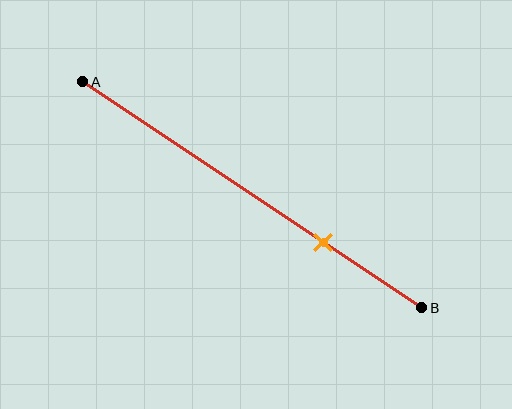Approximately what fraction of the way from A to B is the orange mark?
The orange mark is approximately 70% of the way from A to B.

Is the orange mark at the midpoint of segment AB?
No, the mark is at about 70% from A, not at the 50% midpoint.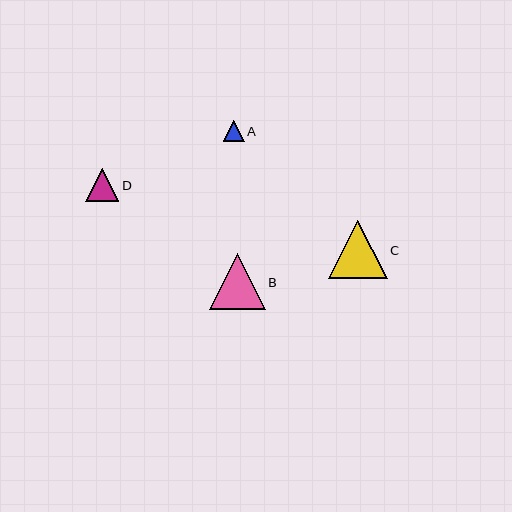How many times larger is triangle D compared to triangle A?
Triangle D is approximately 1.6 times the size of triangle A.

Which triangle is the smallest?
Triangle A is the smallest with a size of approximately 21 pixels.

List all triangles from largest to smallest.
From largest to smallest: C, B, D, A.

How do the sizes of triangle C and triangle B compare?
Triangle C and triangle B are approximately the same size.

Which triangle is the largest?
Triangle C is the largest with a size of approximately 59 pixels.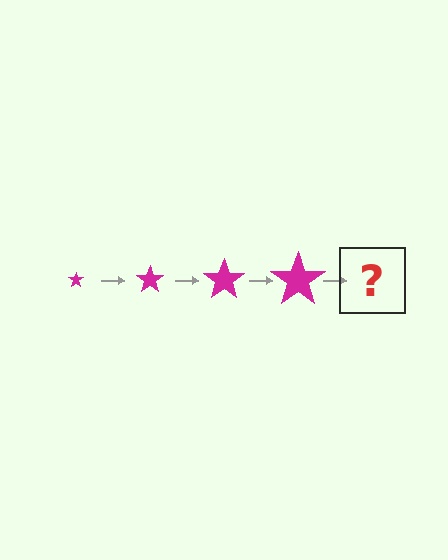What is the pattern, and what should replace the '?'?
The pattern is that the star gets progressively larger each step. The '?' should be a magenta star, larger than the previous one.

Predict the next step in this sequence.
The next step is a magenta star, larger than the previous one.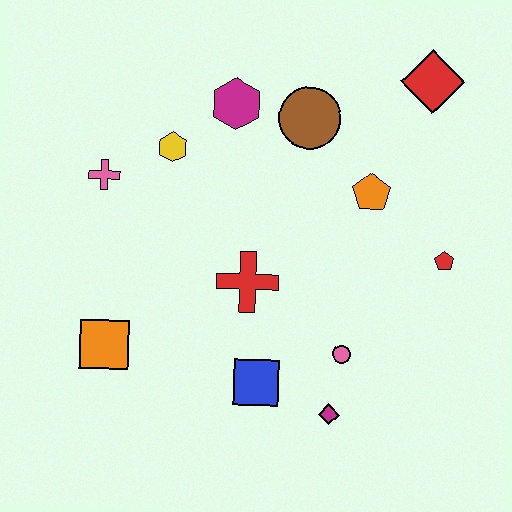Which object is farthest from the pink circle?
The pink cross is farthest from the pink circle.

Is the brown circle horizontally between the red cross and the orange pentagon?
Yes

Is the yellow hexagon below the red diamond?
Yes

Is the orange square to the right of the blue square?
No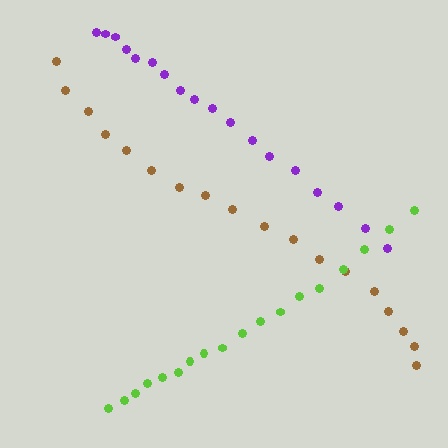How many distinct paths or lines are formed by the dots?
There are 3 distinct paths.